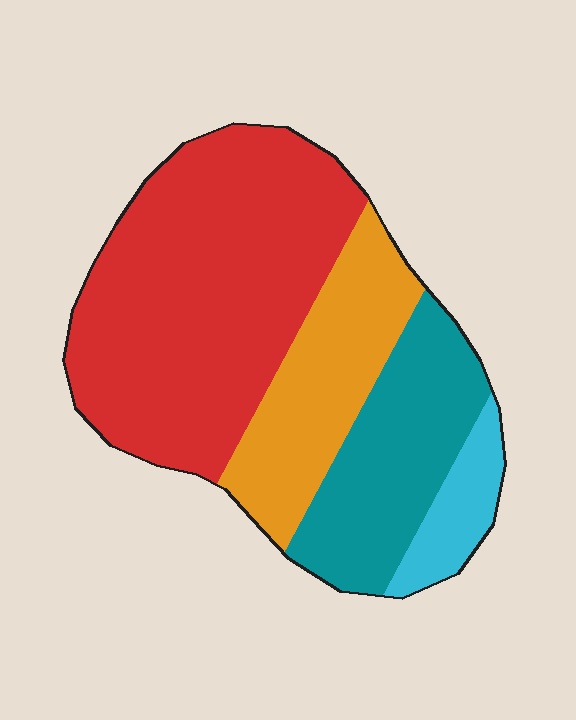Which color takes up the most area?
Red, at roughly 50%.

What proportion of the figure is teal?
Teal takes up about one fifth (1/5) of the figure.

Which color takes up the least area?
Cyan, at roughly 10%.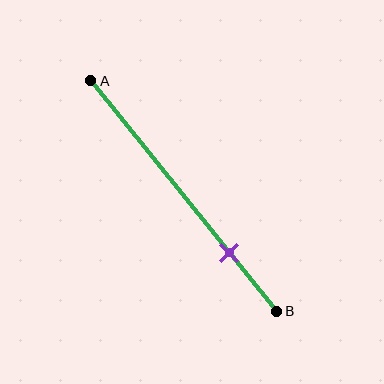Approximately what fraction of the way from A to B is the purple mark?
The purple mark is approximately 75% of the way from A to B.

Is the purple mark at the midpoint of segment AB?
No, the mark is at about 75% from A, not at the 50% midpoint.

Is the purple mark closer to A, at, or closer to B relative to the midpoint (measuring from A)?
The purple mark is closer to point B than the midpoint of segment AB.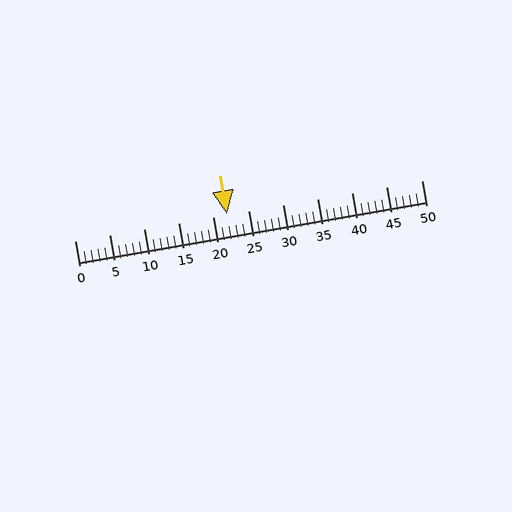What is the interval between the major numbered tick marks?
The major tick marks are spaced 5 units apart.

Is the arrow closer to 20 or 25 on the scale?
The arrow is closer to 20.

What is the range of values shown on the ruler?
The ruler shows values from 0 to 50.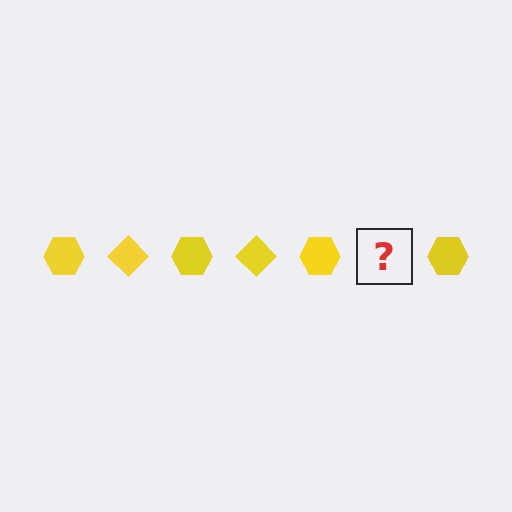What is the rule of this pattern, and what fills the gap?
The rule is that the pattern cycles through hexagon, diamond shapes in yellow. The gap should be filled with a yellow diamond.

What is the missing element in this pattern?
The missing element is a yellow diamond.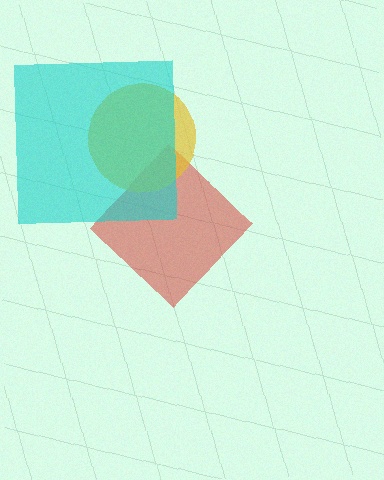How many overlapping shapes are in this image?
There are 3 overlapping shapes in the image.